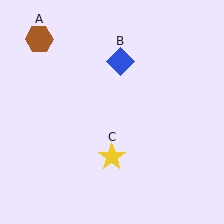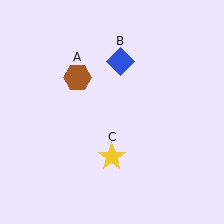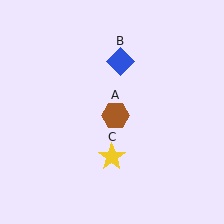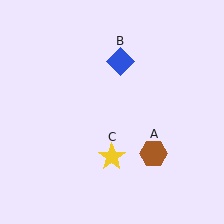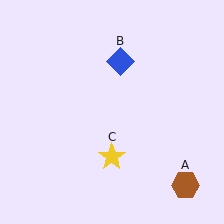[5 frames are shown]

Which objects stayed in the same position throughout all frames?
Blue diamond (object B) and yellow star (object C) remained stationary.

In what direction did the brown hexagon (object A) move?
The brown hexagon (object A) moved down and to the right.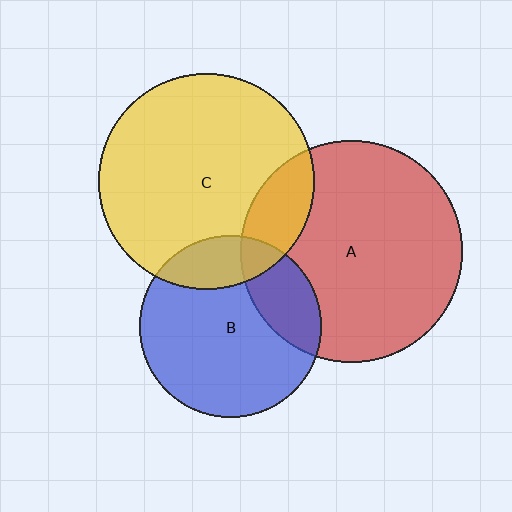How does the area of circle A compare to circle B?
Approximately 1.5 times.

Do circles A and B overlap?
Yes.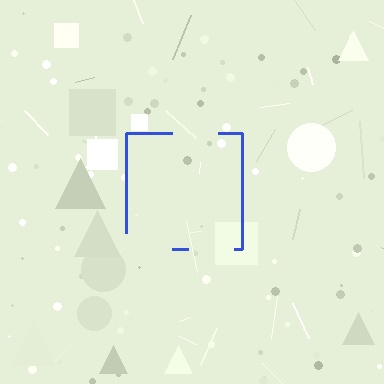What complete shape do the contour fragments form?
The contour fragments form a square.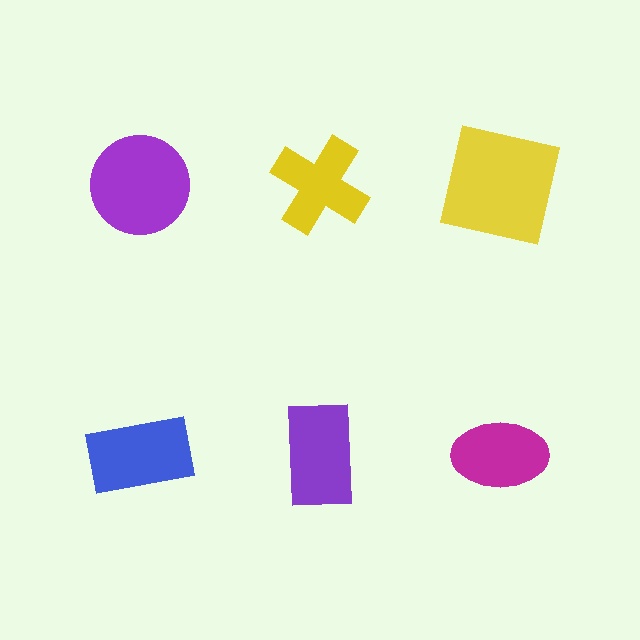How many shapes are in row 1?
3 shapes.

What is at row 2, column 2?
A purple rectangle.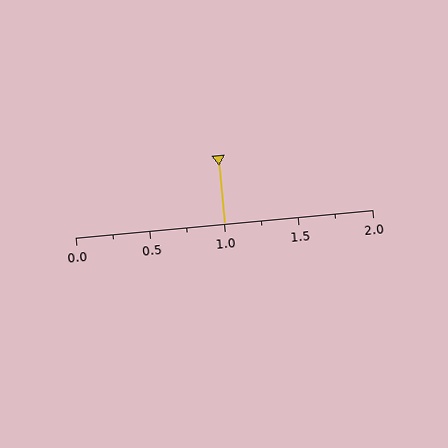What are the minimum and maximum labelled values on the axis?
The axis runs from 0.0 to 2.0.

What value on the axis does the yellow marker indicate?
The marker indicates approximately 1.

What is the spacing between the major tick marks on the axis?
The major ticks are spaced 0.5 apart.